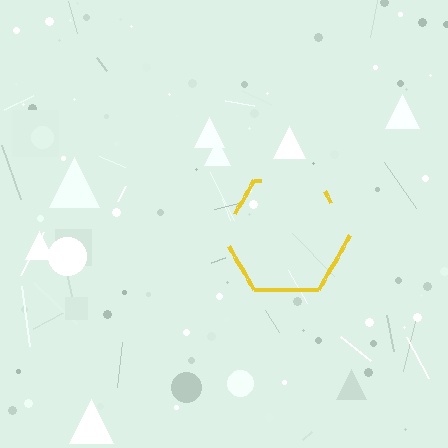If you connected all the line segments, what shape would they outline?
They would outline a hexagon.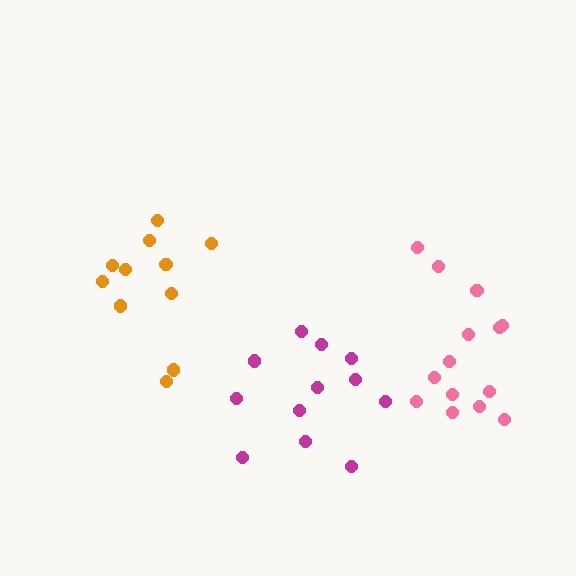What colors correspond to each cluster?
The clusters are colored: orange, pink, magenta.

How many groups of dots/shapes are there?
There are 3 groups.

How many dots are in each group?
Group 1: 11 dots, Group 2: 14 dots, Group 3: 12 dots (37 total).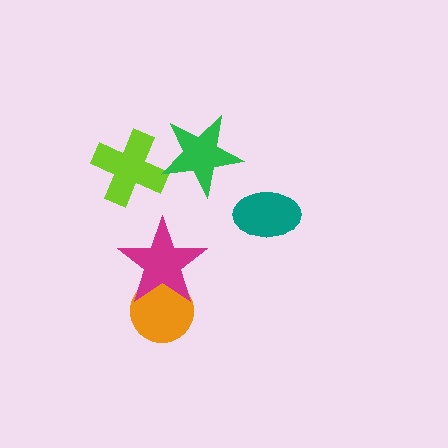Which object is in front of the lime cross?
The green star is in front of the lime cross.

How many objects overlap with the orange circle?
1 object overlaps with the orange circle.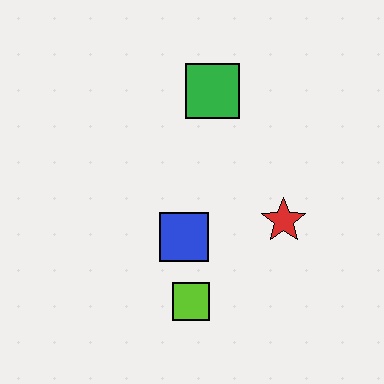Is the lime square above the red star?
No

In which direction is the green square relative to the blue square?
The green square is above the blue square.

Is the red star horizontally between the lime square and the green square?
No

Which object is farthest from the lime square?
The green square is farthest from the lime square.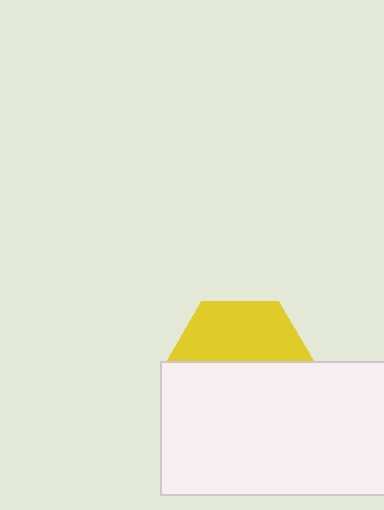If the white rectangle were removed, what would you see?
You would see the complete yellow hexagon.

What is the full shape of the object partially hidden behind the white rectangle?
The partially hidden object is a yellow hexagon.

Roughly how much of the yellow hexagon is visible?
A small part of it is visible (roughly 44%).